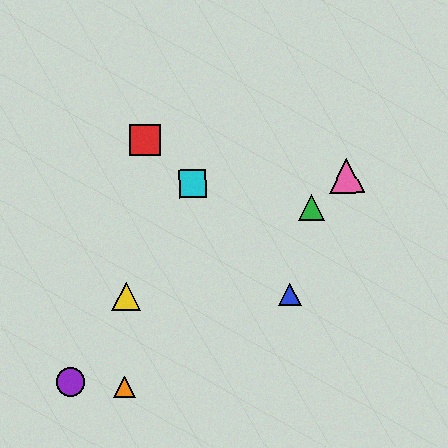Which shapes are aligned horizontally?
The blue triangle, the yellow triangle are aligned horizontally.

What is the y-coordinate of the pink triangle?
The pink triangle is at y≈176.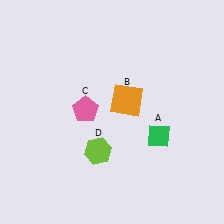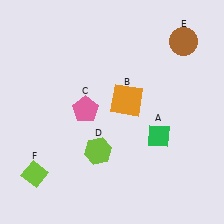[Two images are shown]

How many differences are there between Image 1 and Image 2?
There are 2 differences between the two images.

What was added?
A brown circle (E), a lime diamond (F) were added in Image 2.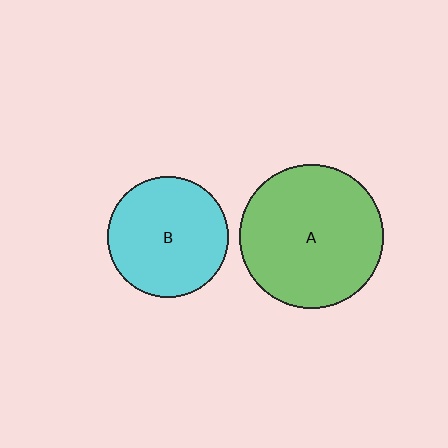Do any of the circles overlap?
No, none of the circles overlap.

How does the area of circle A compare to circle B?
Approximately 1.4 times.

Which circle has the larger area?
Circle A (green).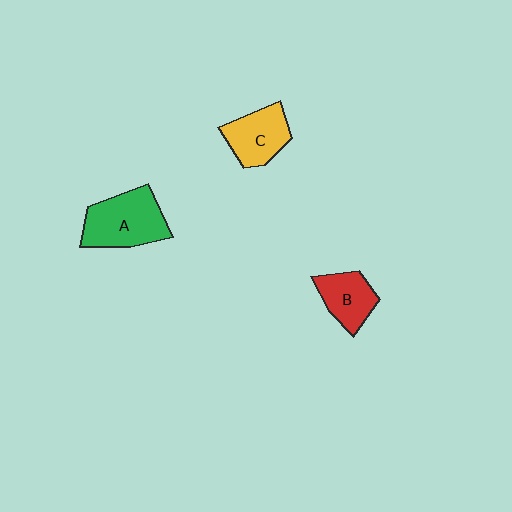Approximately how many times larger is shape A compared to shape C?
Approximately 1.3 times.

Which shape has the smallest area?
Shape B (red).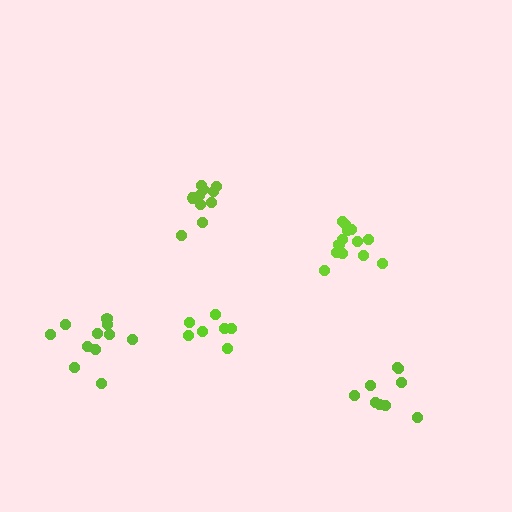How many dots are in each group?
Group 1: 10 dots, Group 2: 7 dots, Group 3: 9 dots, Group 4: 11 dots, Group 5: 13 dots (50 total).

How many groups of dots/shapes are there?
There are 5 groups.